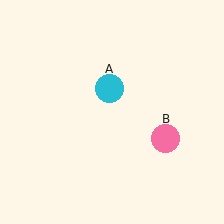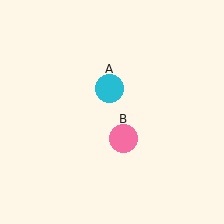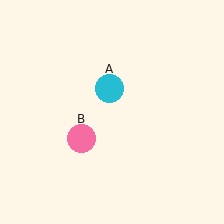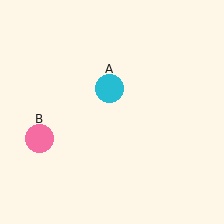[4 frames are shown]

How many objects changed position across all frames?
1 object changed position: pink circle (object B).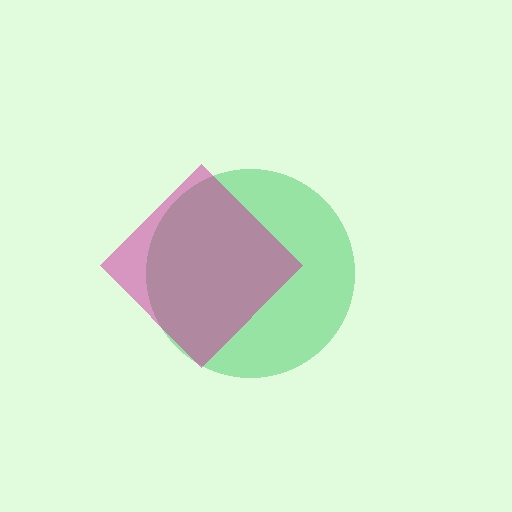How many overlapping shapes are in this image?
There are 2 overlapping shapes in the image.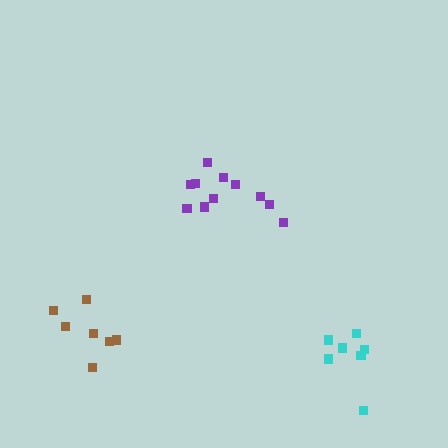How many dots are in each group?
Group 1: 11 dots, Group 2: 7 dots, Group 3: 7 dots (25 total).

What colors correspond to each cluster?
The clusters are colored: purple, brown, cyan.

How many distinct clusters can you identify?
There are 3 distinct clusters.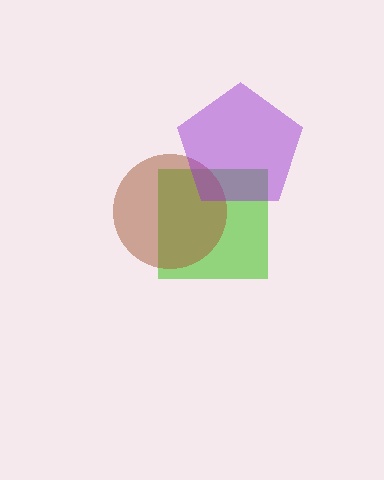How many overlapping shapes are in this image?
There are 3 overlapping shapes in the image.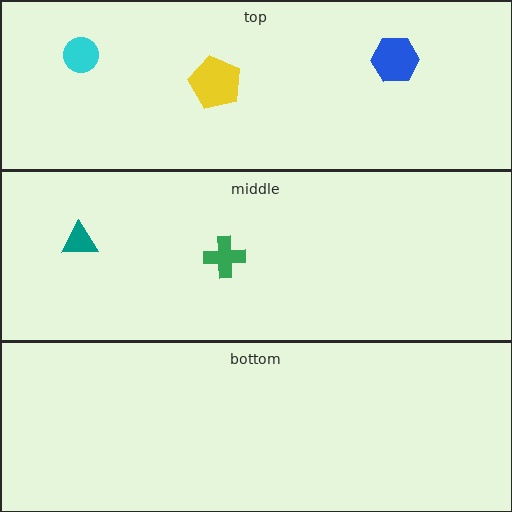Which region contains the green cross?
The middle region.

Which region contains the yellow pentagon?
The top region.